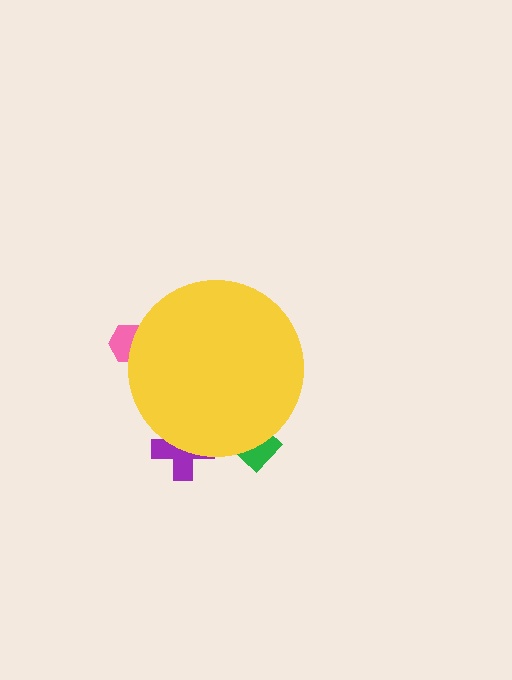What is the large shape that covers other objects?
A yellow circle.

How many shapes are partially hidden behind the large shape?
3 shapes are partially hidden.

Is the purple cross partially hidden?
Yes, the purple cross is partially hidden behind the yellow circle.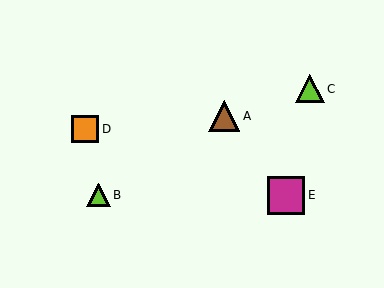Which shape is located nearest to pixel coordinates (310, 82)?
The lime triangle (labeled C) at (310, 89) is nearest to that location.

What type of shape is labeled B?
Shape B is a lime triangle.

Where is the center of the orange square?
The center of the orange square is at (85, 129).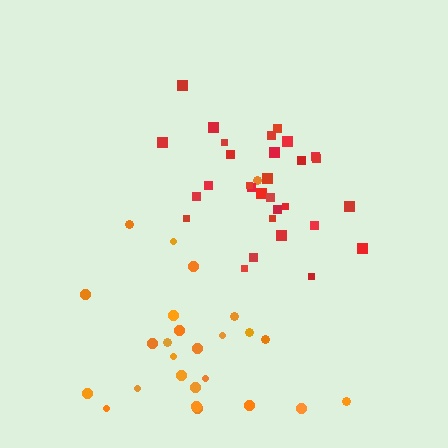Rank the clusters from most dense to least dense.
red, orange.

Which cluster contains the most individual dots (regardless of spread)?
Red (30).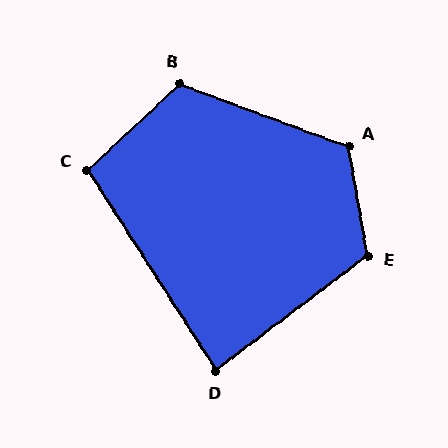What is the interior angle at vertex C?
Approximately 100 degrees (obtuse).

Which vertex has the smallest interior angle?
D, at approximately 86 degrees.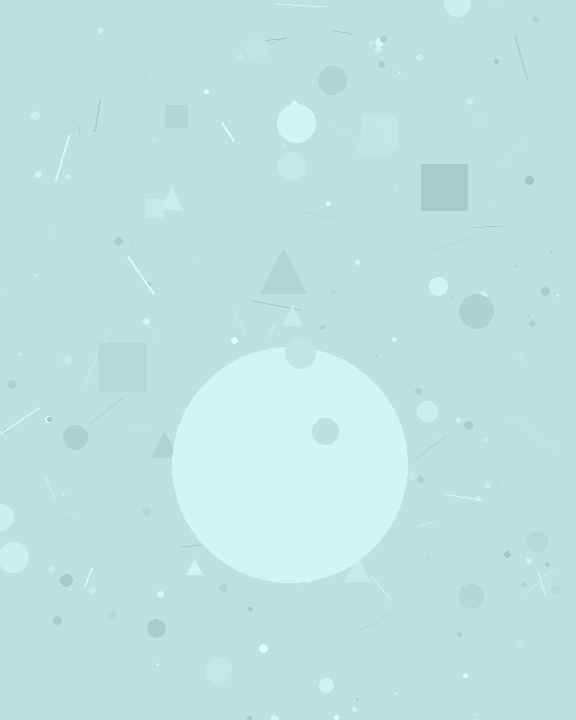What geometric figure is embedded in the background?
A circle is embedded in the background.